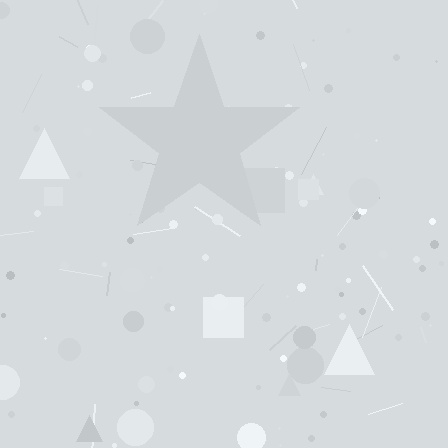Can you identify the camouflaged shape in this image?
The camouflaged shape is a star.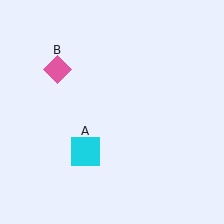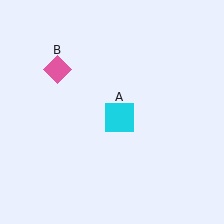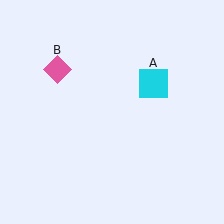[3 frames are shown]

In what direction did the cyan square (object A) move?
The cyan square (object A) moved up and to the right.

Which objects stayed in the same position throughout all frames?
Pink diamond (object B) remained stationary.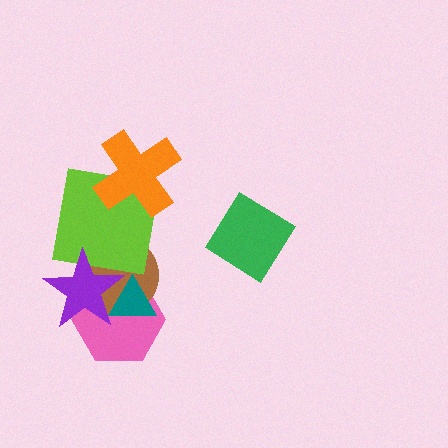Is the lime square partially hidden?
Yes, it is partially covered by another shape.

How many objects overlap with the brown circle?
4 objects overlap with the brown circle.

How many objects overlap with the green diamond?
0 objects overlap with the green diamond.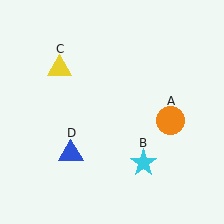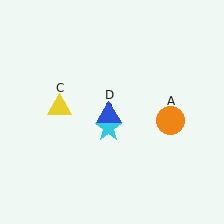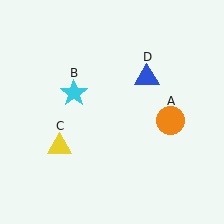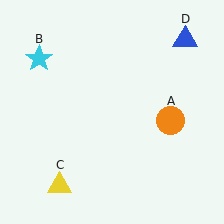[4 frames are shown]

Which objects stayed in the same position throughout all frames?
Orange circle (object A) remained stationary.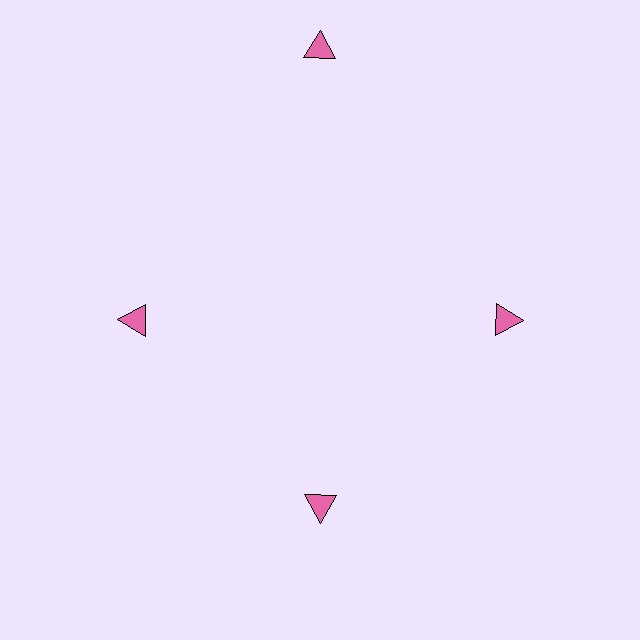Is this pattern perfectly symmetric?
No. The 4 pink triangles are arranged in a ring, but one element near the 12 o'clock position is pushed outward from the center, breaking the 4-fold rotational symmetry.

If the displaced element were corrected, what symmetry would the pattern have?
It would have 4-fold rotational symmetry — the pattern would map onto itself every 90 degrees.